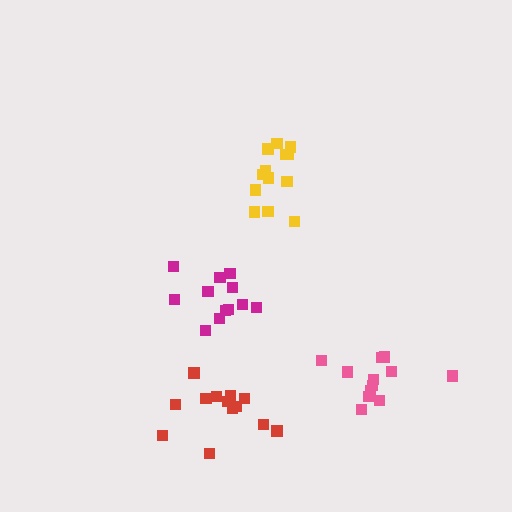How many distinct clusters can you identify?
There are 4 distinct clusters.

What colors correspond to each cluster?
The clusters are colored: yellow, pink, magenta, red.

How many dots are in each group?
Group 1: 13 dots, Group 2: 12 dots, Group 3: 12 dots, Group 4: 13 dots (50 total).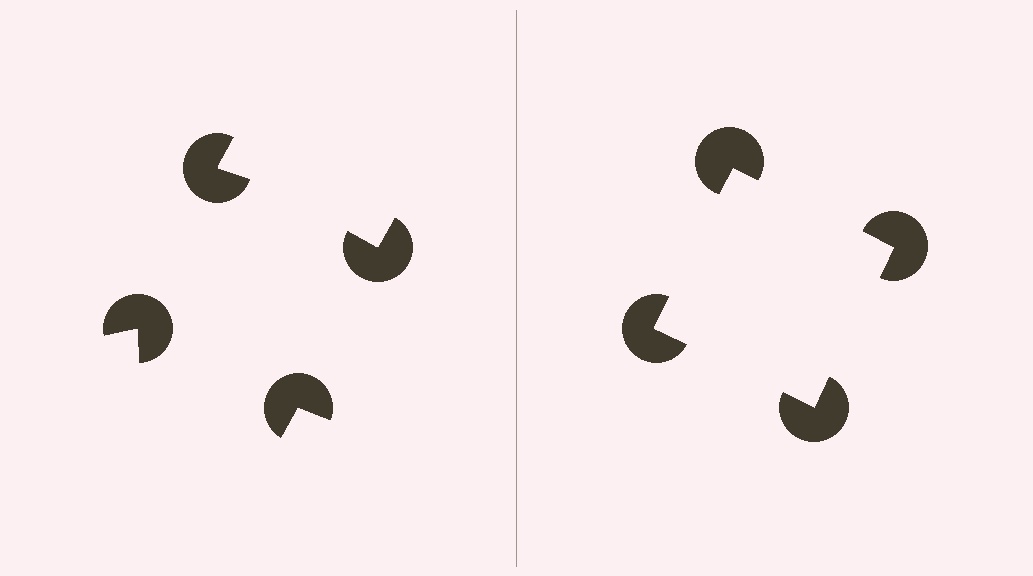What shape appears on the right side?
An illusory square.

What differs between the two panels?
The pac-man discs are positioned identically on both sides; only the wedge orientations differ. On the right they align to a square; on the left they are misaligned.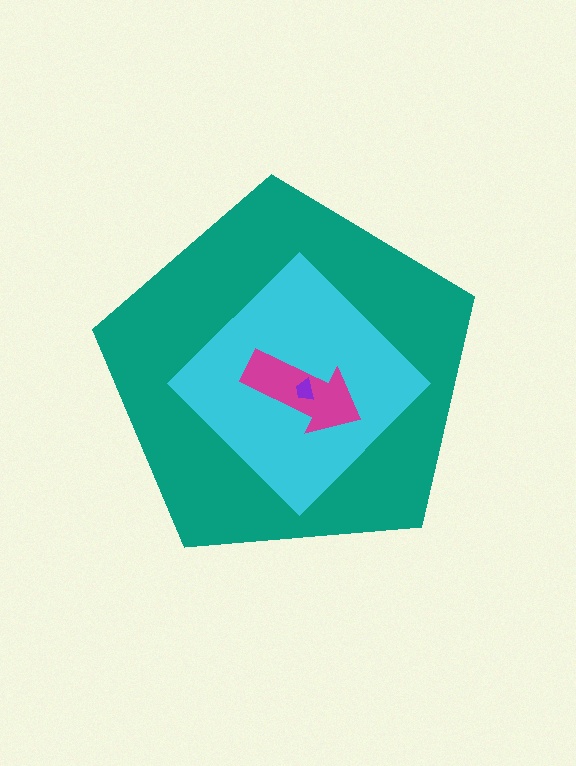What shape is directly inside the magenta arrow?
The purple trapezoid.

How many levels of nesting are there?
4.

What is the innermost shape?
The purple trapezoid.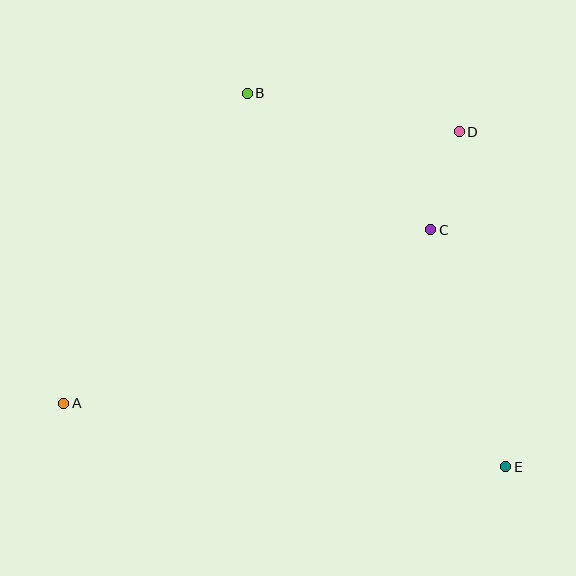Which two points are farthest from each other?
Points A and D are farthest from each other.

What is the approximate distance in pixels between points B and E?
The distance between B and E is approximately 454 pixels.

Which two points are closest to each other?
Points C and D are closest to each other.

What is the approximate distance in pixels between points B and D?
The distance between B and D is approximately 216 pixels.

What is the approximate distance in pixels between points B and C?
The distance between B and C is approximately 229 pixels.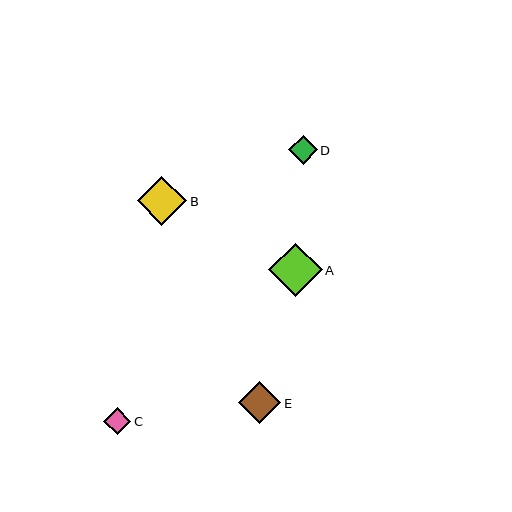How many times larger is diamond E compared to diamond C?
Diamond E is approximately 1.6 times the size of diamond C.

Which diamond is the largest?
Diamond A is the largest with a size of approximately 53 pixels.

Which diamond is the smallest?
Diamond C is the smallest with a size of approximately 27 pixels.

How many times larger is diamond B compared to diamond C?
Diamond B is approximately 1.8 times the size of diamond C.